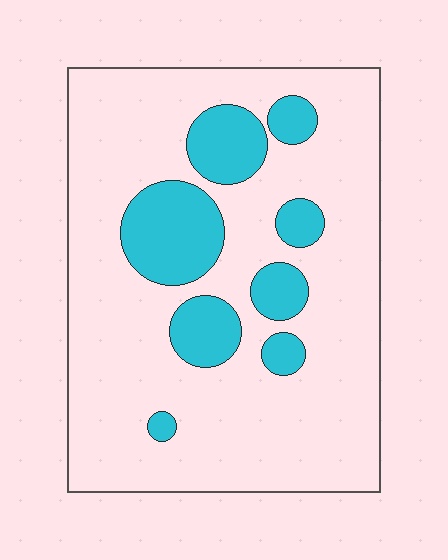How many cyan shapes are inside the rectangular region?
8.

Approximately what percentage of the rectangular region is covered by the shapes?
Approximately 20%.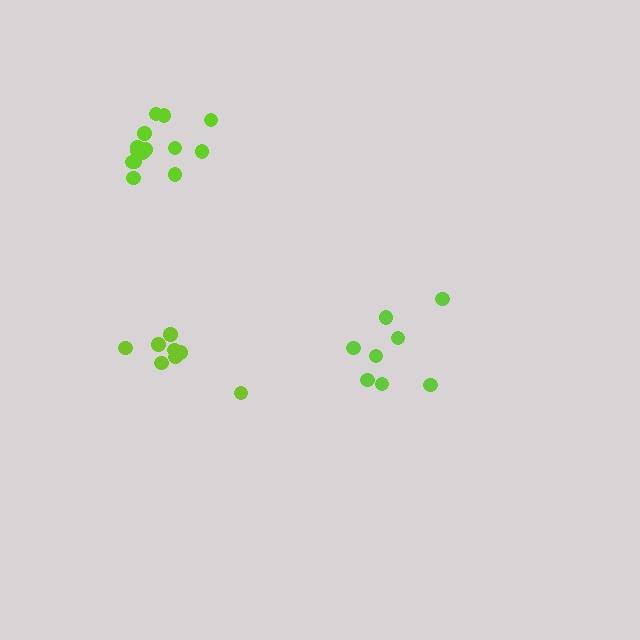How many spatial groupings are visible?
There are 3 spatial groupings.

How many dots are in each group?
Group 1: 8 dots, Group 2: 8 dots, Group 3: 14 dots (30 total).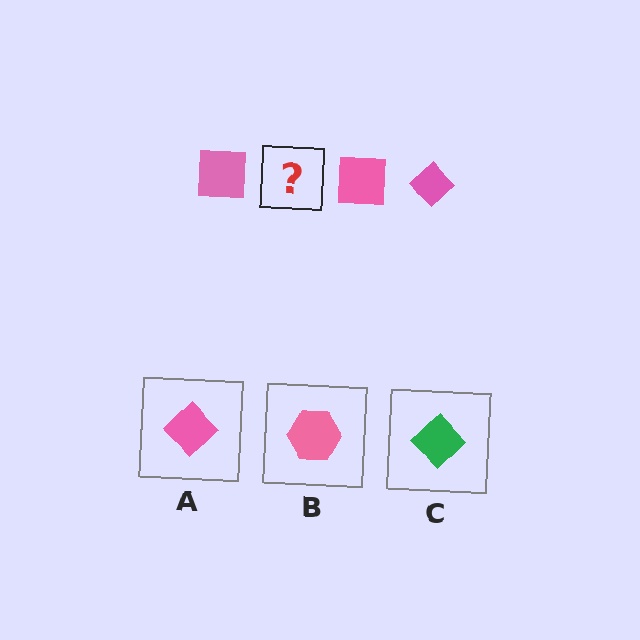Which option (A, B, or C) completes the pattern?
A.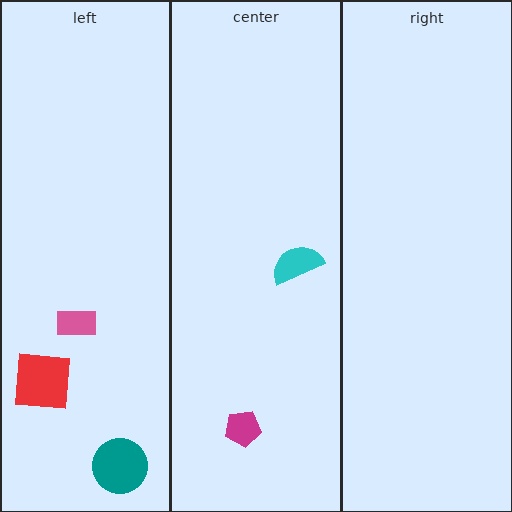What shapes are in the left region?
The teal circle, the red square, the pink rectangle.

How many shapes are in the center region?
2.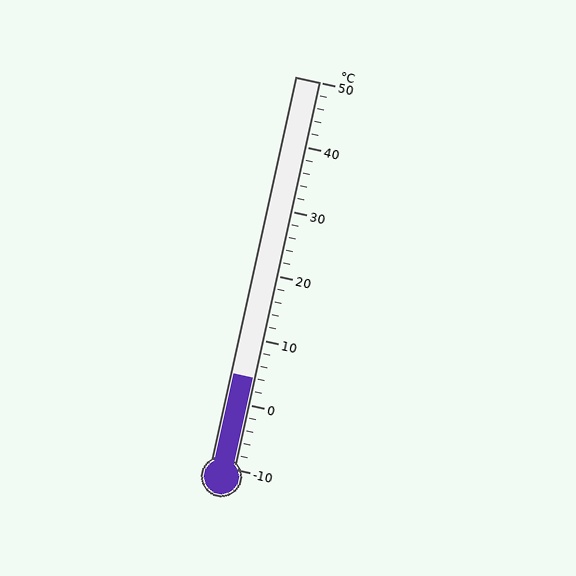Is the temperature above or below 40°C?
The temperature is below 40°C.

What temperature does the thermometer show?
The thermometer shows approximately 4°C.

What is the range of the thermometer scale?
The thermometer scale ranges from -10°C to 50°C.